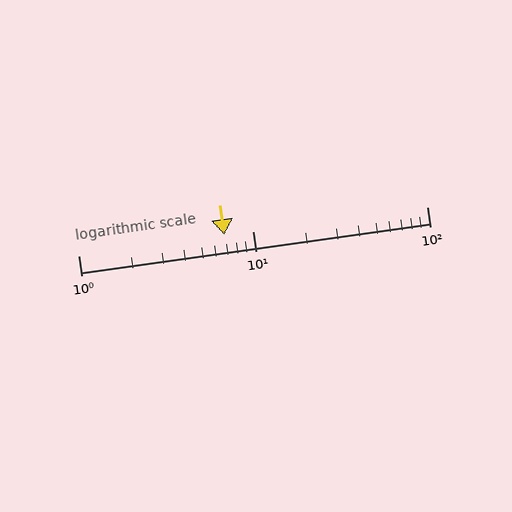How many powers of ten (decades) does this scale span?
The scale spans 2 decades, from 1 to 100.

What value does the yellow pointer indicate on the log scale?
The pointer indicates approximately 6.9.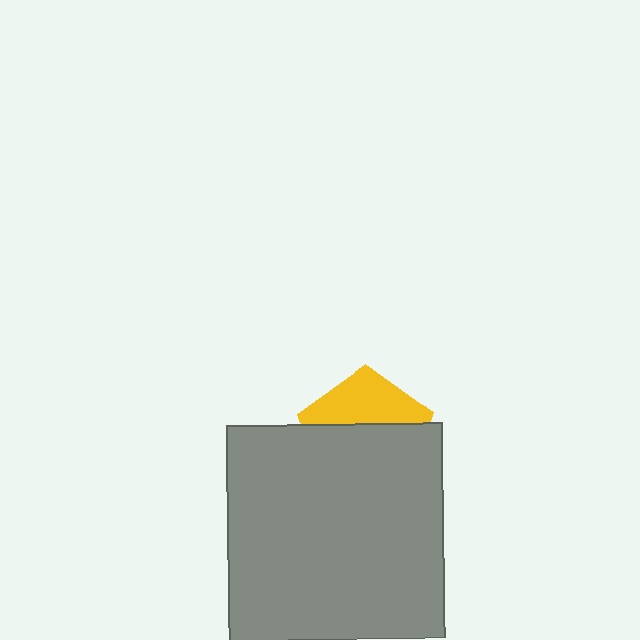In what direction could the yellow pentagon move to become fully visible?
The yellow pentagon could move up. That would shift it out from behind the gray square entirely.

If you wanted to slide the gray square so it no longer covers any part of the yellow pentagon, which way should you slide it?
Slide it down — that is the most direct way to separate the two shapes.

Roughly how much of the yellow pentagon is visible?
A small part of it is visible (roughly 37%).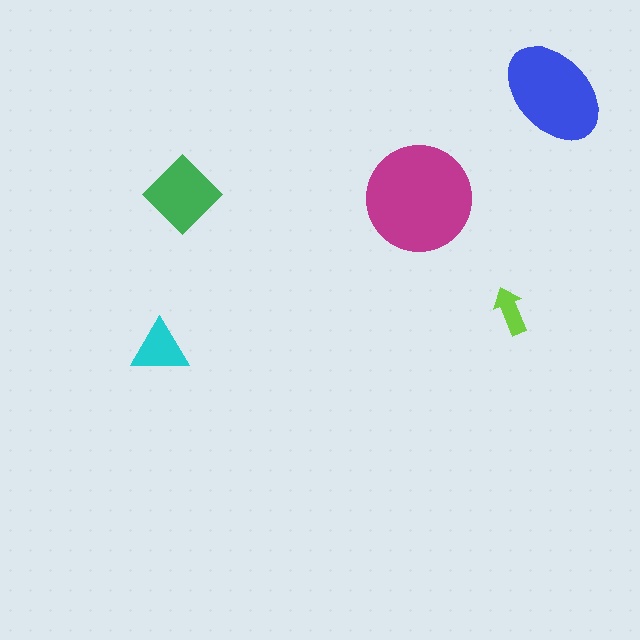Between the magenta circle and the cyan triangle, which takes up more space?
The magenta circle.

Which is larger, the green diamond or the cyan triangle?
The green diamond.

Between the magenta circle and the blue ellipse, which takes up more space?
The magenta circle.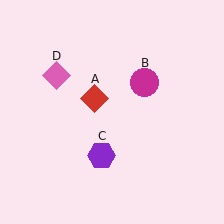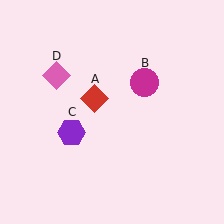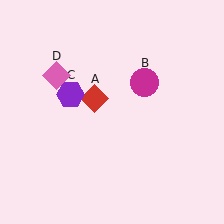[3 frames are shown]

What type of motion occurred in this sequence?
The purple hexagon (object C) rotated clockwise around the center of the scene.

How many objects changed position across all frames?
1 object changed position: purple hexagon (object C).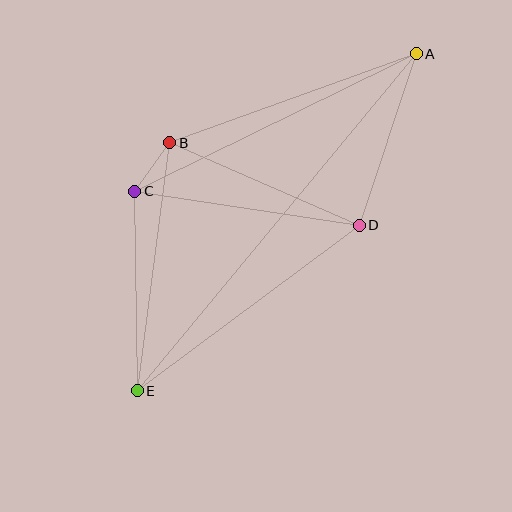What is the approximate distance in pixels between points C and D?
The distance between C and D is approximately 227 pixels.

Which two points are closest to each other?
Points B and C are closest to each other.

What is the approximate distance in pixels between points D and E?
The distance between D and E is approximately 277 pixels.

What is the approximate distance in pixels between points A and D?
The distance between A and D is approximately 181 pixels.